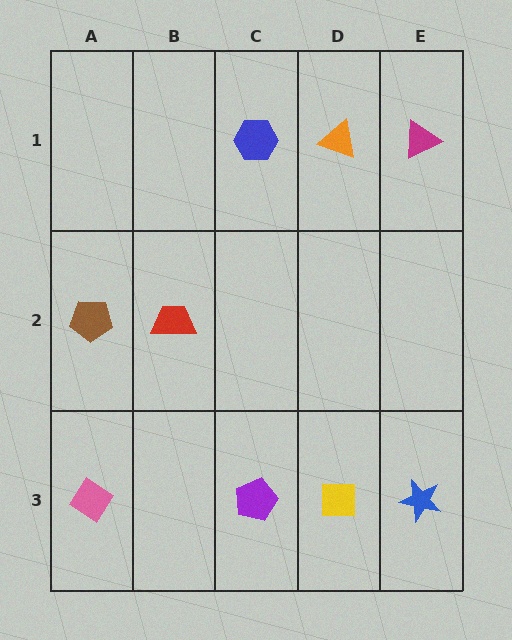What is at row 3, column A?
A pink diamond.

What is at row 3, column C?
A purple pentagon.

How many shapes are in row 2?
2 shapes.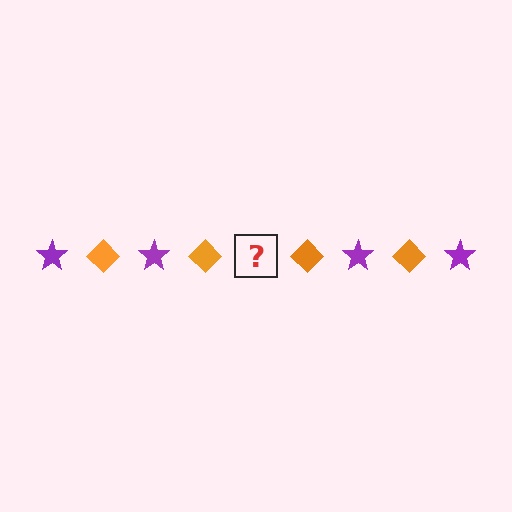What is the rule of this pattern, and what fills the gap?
The rule is that the pattern alternates between purple star and orange diamond. The gap should be filled with a purple star.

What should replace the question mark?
The question mark should be replaced with a purple star.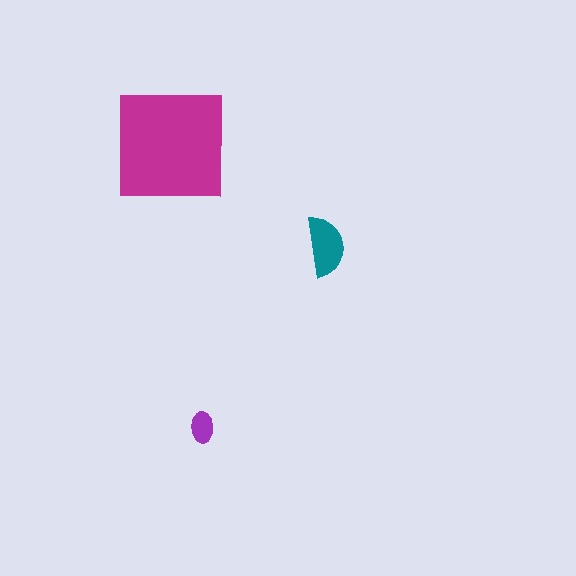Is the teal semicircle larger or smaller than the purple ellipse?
Larger.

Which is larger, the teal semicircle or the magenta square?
The magenta square.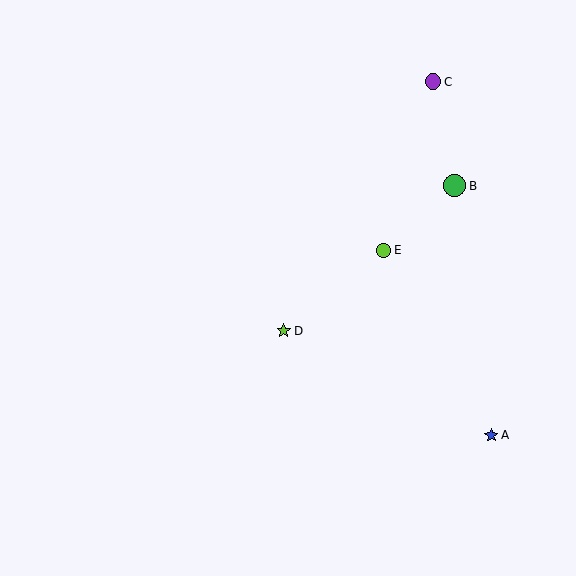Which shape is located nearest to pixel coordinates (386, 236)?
The lime circle (labeled E) at (384, 250) is nearest to that location.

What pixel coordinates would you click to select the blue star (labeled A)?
Click at (491, 435) to select the blue star A.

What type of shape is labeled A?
Shape A is a blue star.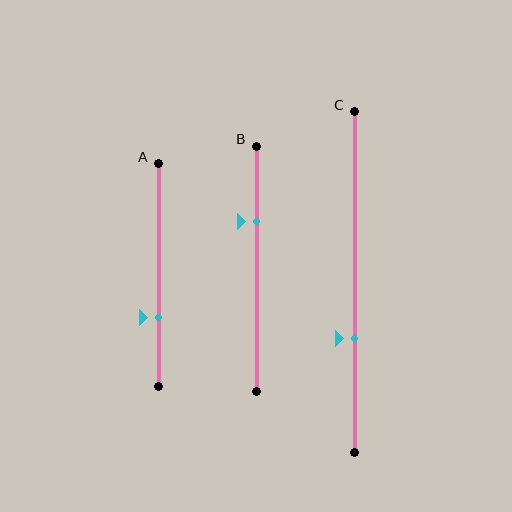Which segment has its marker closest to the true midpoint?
Segment C has its marker closest to the true midpoint.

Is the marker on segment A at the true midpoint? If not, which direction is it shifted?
No, the marker on segment A is shifted downward by about 19% of the segment length.